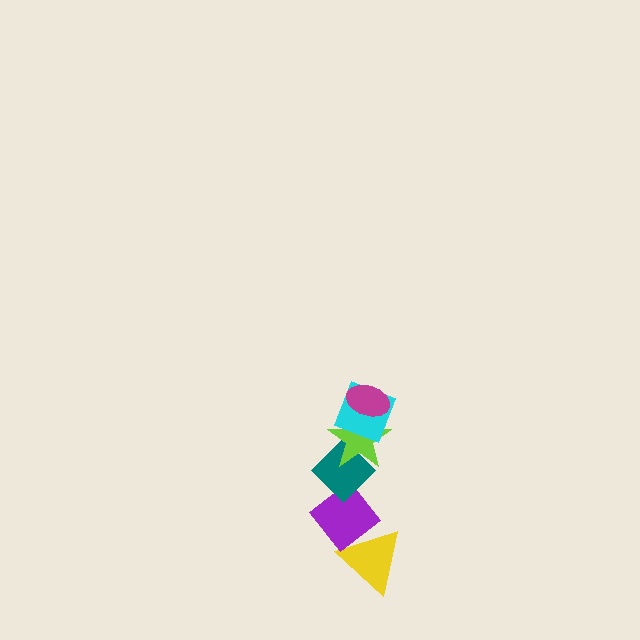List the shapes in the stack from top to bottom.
From top to bottom: the magenta ellipse, the cyan square, the lime star, the teal diamond, the purple diamond, the yellow triangle.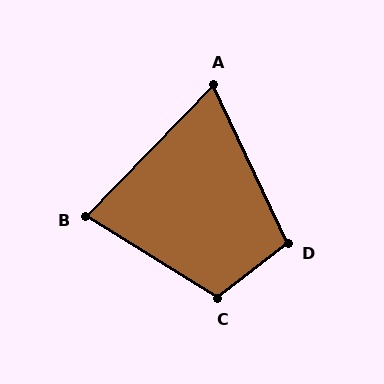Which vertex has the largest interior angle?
C, at approximately 111 degrees.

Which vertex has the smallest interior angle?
A, at approximately 69 degrees.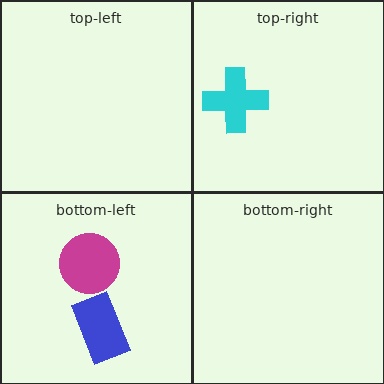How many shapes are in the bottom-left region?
2.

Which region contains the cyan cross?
The top-right region.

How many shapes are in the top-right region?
1.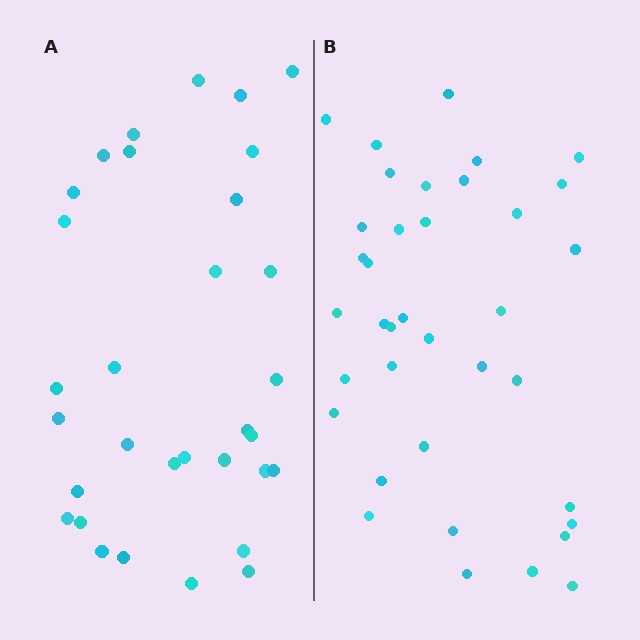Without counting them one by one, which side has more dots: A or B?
Region B (the right region) has more dots.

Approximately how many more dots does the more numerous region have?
Region B has about 5 more dots than region A.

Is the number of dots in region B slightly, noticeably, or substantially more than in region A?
Region B has only slightly more — the two regions are fairly close. The ratio is roughly 1.2 to 1.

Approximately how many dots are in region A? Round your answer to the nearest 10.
About 30 dots. (The exact count is 32, which rounds to 30.)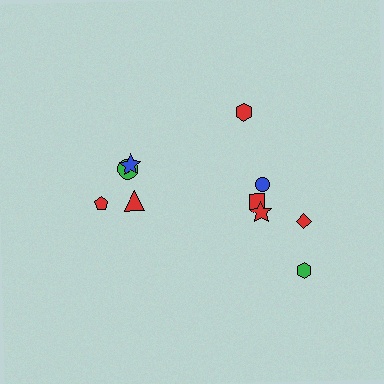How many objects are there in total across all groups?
There are 10 objects.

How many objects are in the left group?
There are 4 objects.